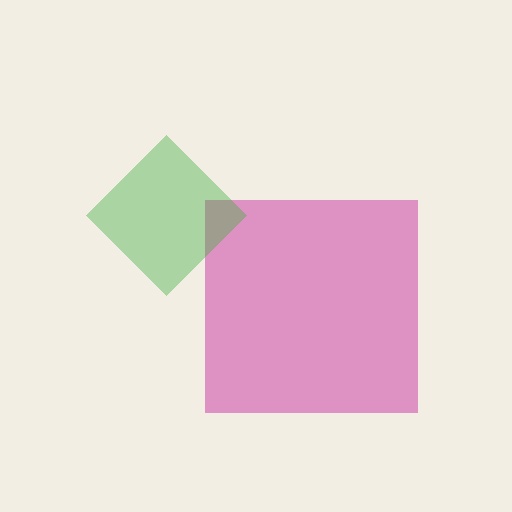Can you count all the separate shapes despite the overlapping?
Yes, there are 2 separate shapes.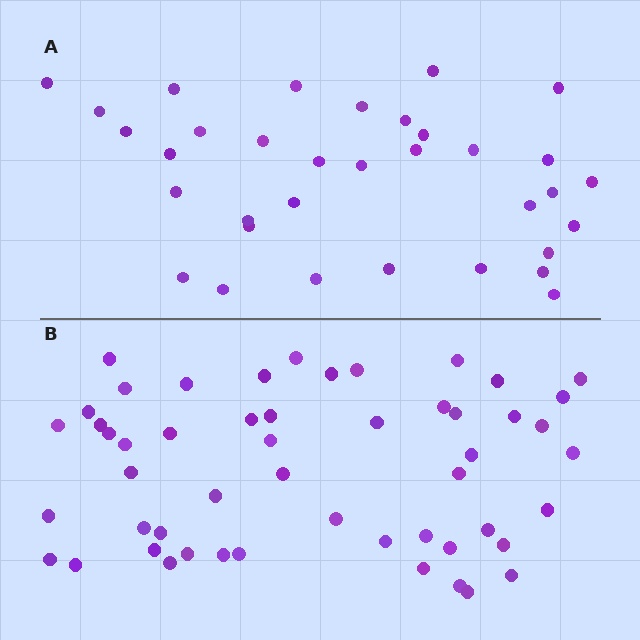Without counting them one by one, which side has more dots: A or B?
Region B (the bottom region) has more dots.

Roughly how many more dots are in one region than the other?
Region B has approximately 20 more dots than region A.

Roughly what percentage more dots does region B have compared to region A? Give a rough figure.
About 55% more.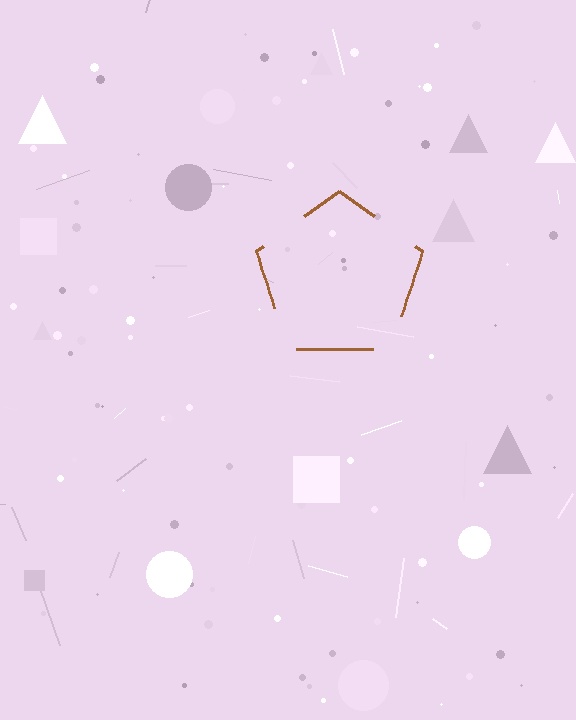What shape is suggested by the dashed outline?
The dashed outline suggests a pentagon.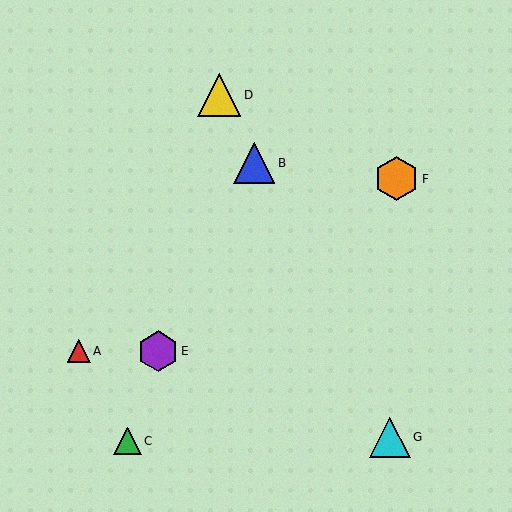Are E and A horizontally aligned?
Yes, both are at y≈351.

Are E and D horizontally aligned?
No, E is at y≈351 and D is at y≈95.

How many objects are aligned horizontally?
2 objects (A, E) are aligned horizontally.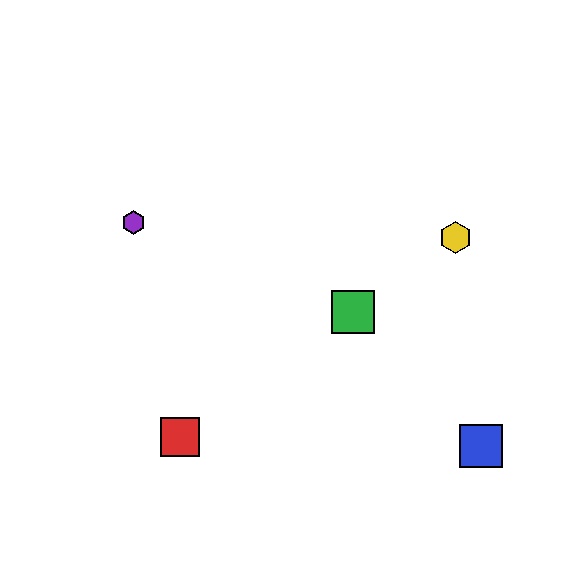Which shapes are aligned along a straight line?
The red square, the green square, the yellow hexagon are aligned along a straight line.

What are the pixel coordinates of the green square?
The green square is at (353, 312).